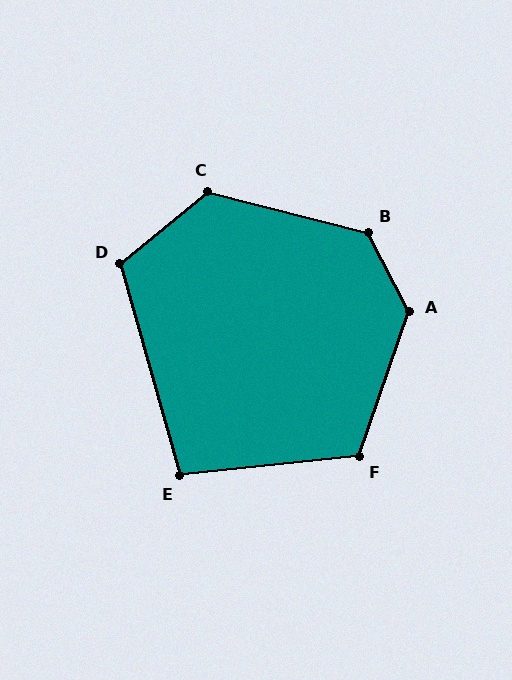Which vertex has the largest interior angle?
A, at approximately 134 degrees.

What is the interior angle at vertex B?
Approximately 131 degrees (obtuse).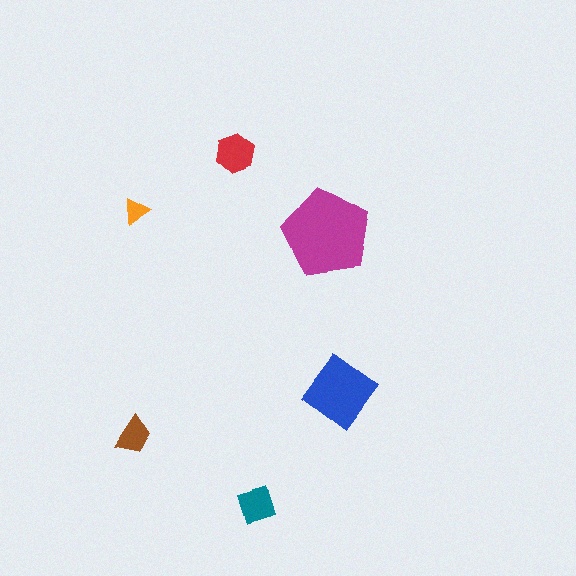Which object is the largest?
The magenta pentagon.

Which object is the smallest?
The orange triangle.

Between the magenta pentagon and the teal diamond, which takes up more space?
The magenta pentagon.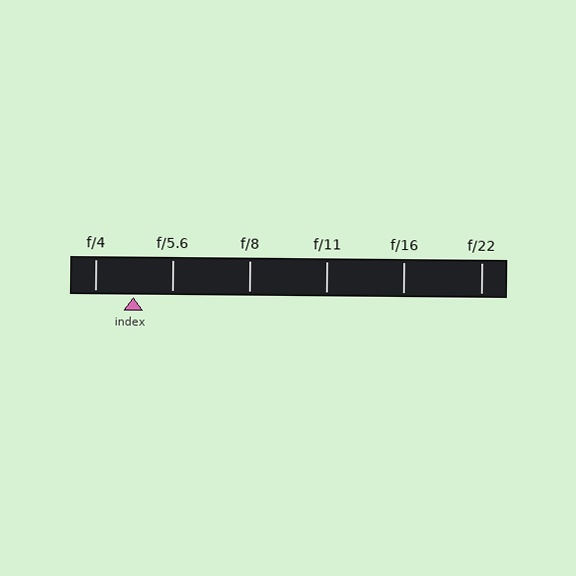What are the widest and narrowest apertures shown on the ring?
The widest aperture shown is f/4 and the narrowest is f/22.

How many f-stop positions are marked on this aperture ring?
There are 6 f-stop positions marked.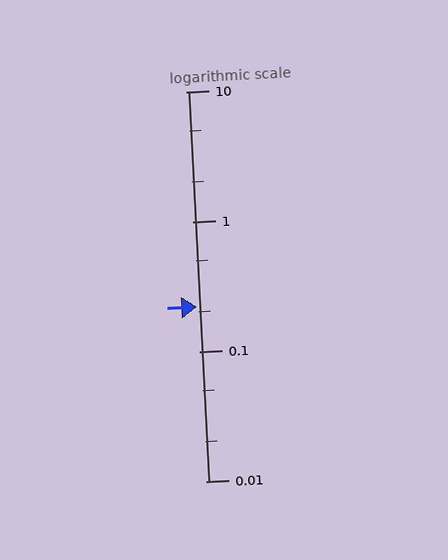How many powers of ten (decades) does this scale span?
The scale spans 3 decades, from 0.01 to 10.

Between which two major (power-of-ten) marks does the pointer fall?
The pointer is between 0.1 and 1.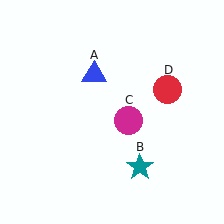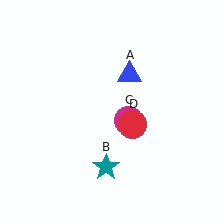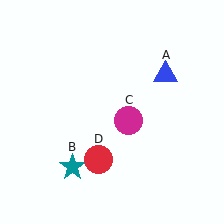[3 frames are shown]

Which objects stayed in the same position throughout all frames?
Magenta circle (object C) remained stationary.